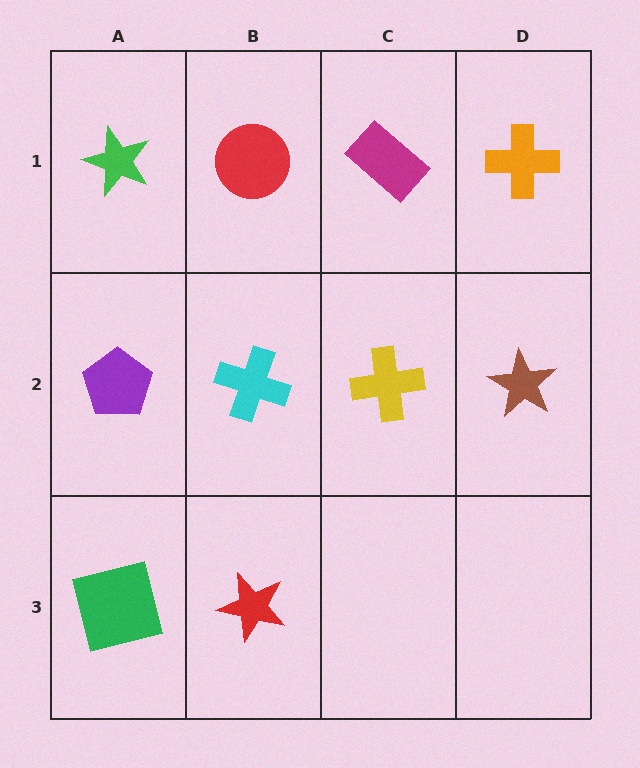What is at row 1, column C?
A magenta rectangle.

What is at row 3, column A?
A green square.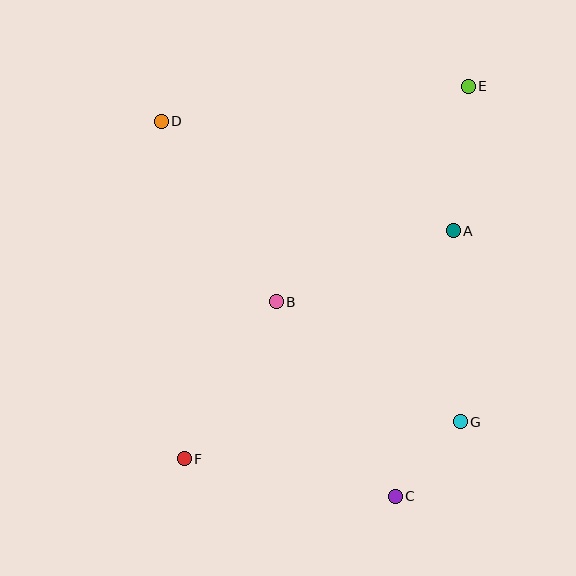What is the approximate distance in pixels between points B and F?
The distance between B and F is approximately 182 pixels.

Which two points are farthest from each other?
Points E and F are farthest from each other.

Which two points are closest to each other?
Points C and G are closest to each other.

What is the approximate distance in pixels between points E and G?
The distance between E and G is approximately 336 pixels.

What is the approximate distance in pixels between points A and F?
The distance between A and F is approximately 352 pixels.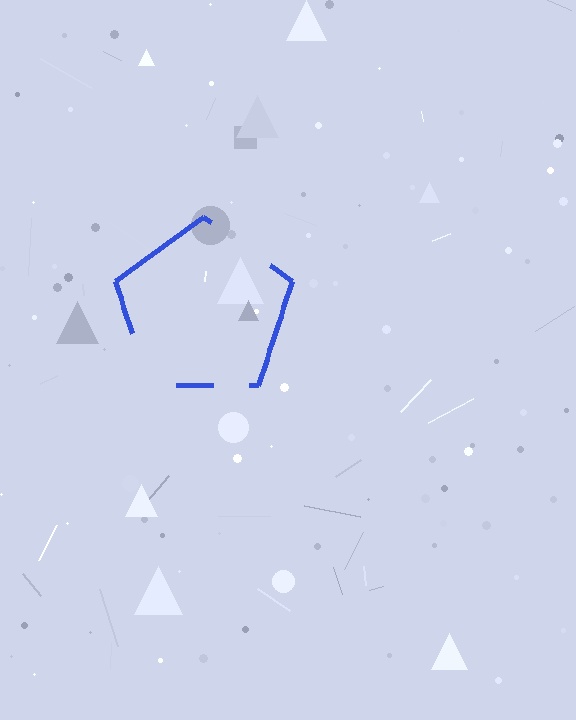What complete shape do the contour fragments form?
The contour fragments form a pentagon.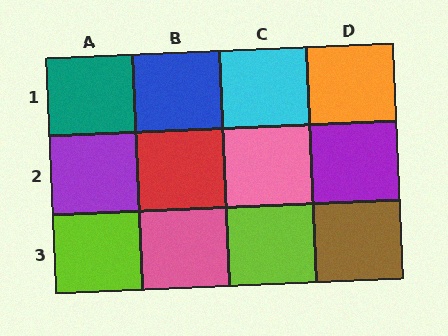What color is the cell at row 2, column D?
Purple.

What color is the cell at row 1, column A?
Teal.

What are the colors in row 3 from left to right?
Lime, pink, lime, brown.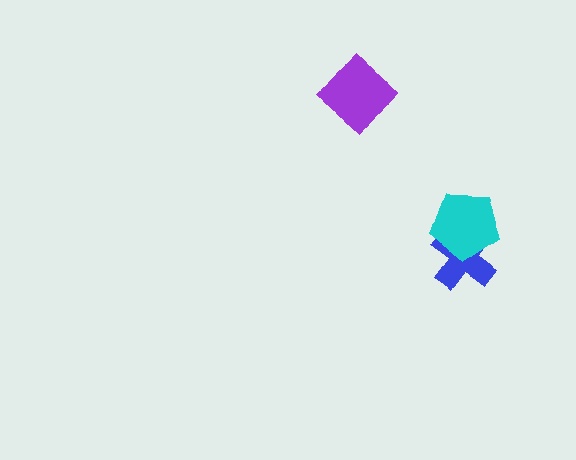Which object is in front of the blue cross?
The cyan pentagon is in front of the blue cross.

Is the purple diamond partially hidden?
No, no other shape covers it.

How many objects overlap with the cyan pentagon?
1 object overlaps with the cyan pentagon.